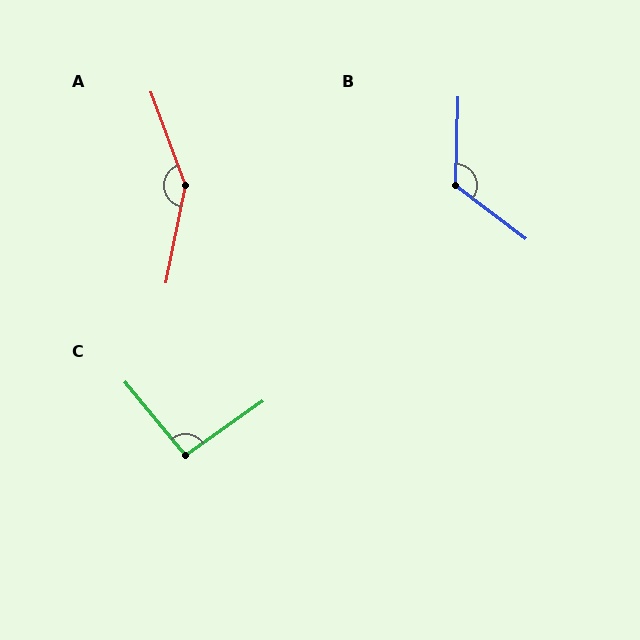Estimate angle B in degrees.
Approximately 125 degrees.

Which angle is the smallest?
C, at approximately 95 degrees.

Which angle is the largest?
A, at approximately 149 degrees.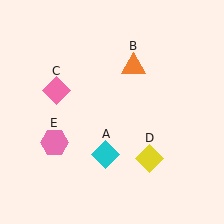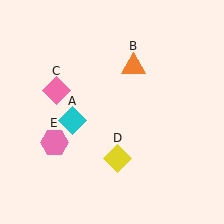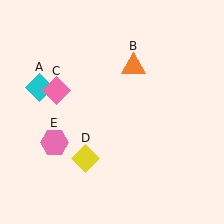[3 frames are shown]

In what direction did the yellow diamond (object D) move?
The yellow diamond (object D) moved left.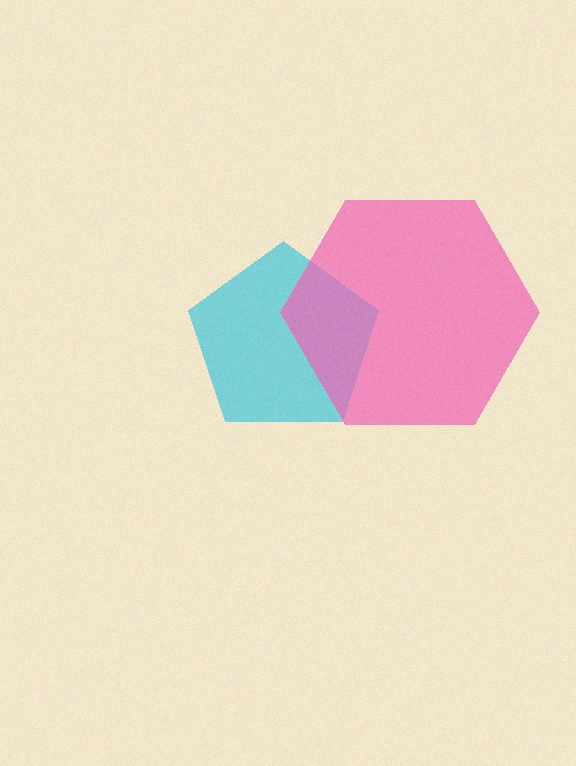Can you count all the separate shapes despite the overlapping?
Yes, there are 2 separate shapes.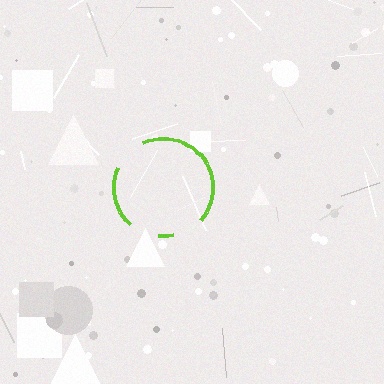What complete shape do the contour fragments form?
The contour fragments form a circle.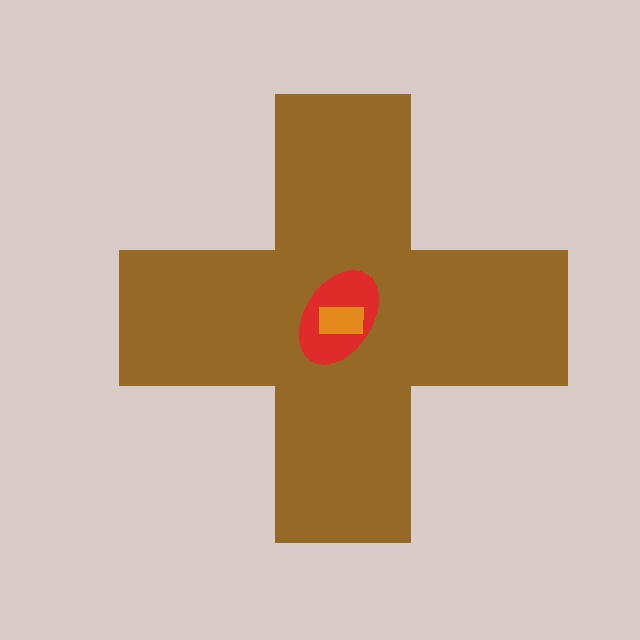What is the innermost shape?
The orange rectangle.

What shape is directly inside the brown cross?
The red ellipse.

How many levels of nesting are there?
3.